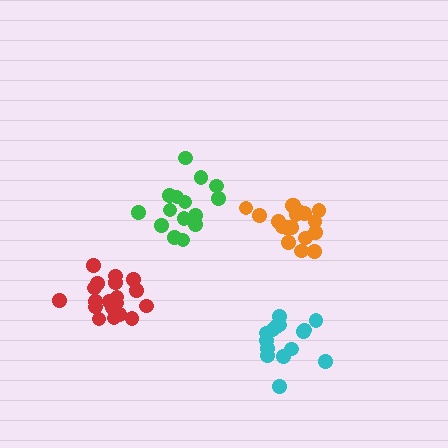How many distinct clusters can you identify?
There are 4 distinct clusters.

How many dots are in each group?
Group 1: 16 dots, Group 2: 15 dots, Group 3: 20 dots, Group 4: 18 dots (69 total).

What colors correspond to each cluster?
The clusters are colored: green, cyan, red, orange.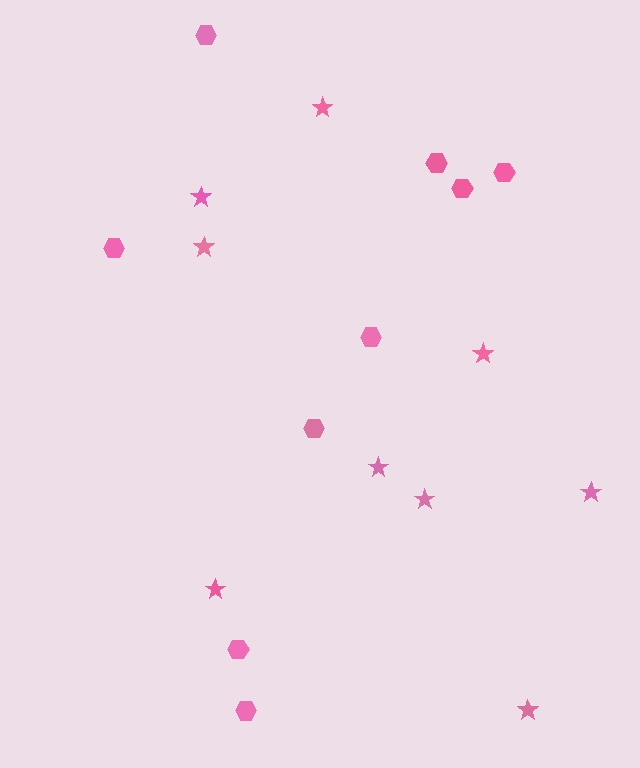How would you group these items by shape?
There are 2 groups: one group of hexagons (9) and one group of stars (9).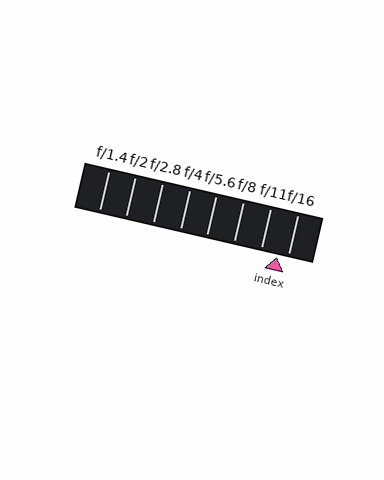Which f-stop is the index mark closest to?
The index mark is closest to f/16.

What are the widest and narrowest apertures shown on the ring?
The widest aperture shown is f/1.4 and the narrowest is f/16.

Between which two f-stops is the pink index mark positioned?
The index mark is between f/11 and f/16.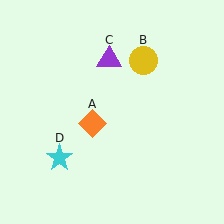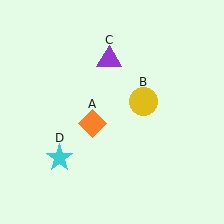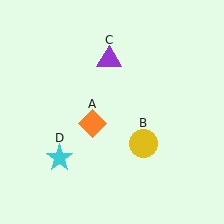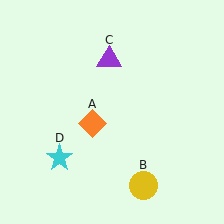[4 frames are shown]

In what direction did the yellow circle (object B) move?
The yellow circle (object B) moved down.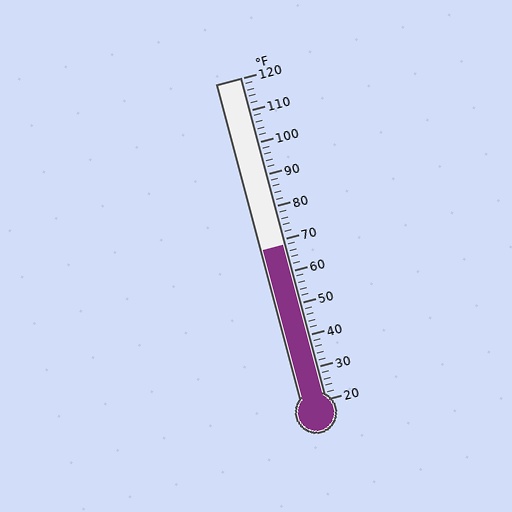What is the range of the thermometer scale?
The thermometer scale ranges from 20°F to 120°F.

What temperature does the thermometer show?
The thermometer shows approximately 68°F.